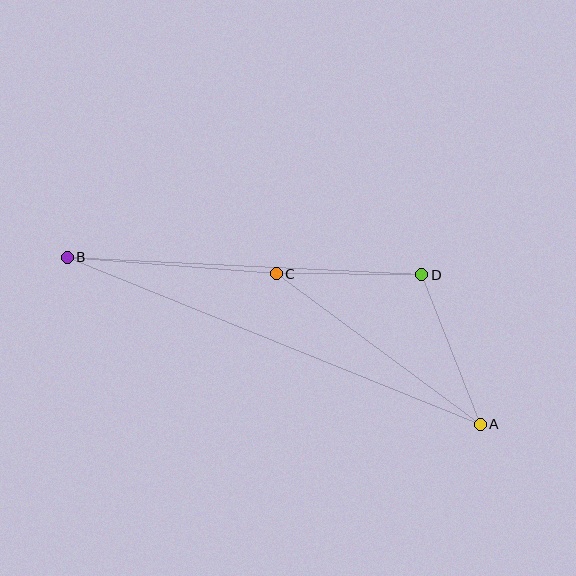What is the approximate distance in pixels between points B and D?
The distance between B and D is approximately 355 pixels.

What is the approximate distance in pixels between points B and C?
The distance between B and C is approximately 210 pixels.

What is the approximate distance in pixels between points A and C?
The distance between A and C is approximately 254 pixels.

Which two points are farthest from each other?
Points A and B are farthest from each other.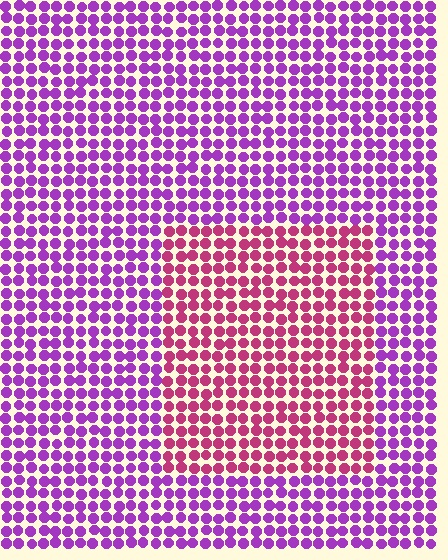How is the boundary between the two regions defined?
The boundary is defined purely by a slight shift in hue (about 43 degrees). Spacing, size, and orientation are identical on both sides.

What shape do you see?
I see a rectangle.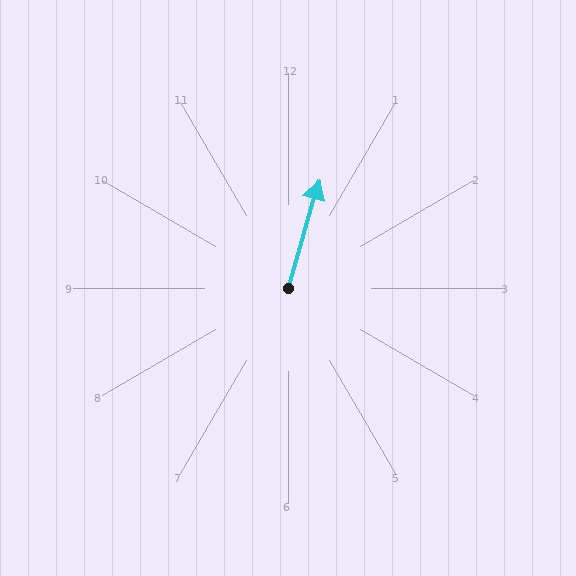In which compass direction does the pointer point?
North.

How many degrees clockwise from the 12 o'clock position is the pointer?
Approximately 16 degrees.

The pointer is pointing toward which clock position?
Roughly 1 o'clock.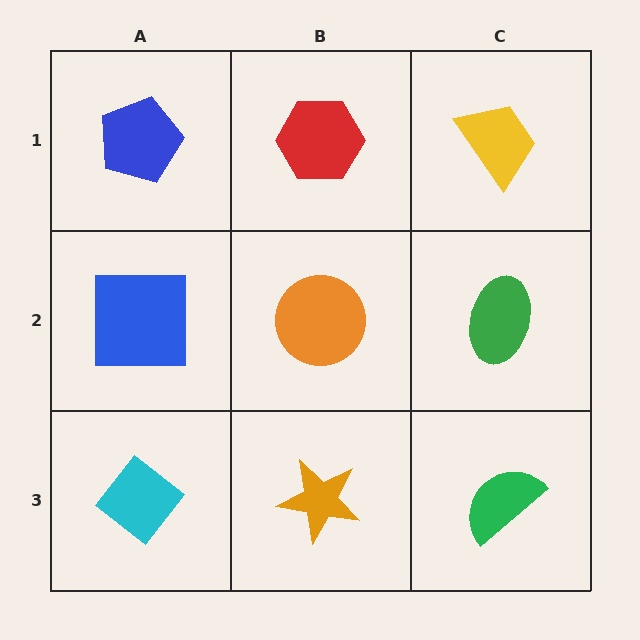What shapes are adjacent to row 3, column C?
A green ellipse (row 2, column C), an orange star (row 3, column B).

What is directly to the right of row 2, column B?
A green ellipse.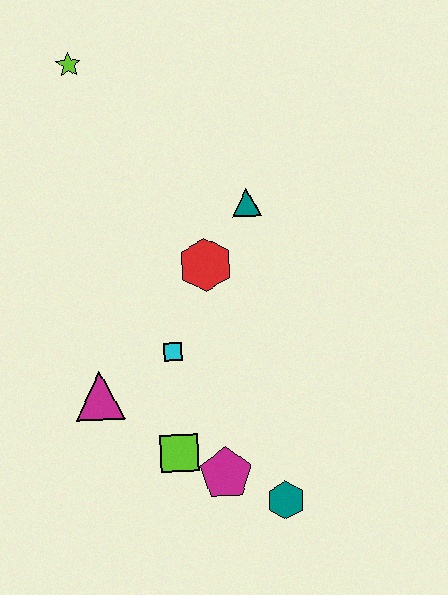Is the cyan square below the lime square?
No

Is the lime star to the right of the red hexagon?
No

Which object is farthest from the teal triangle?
The teal hexagon is farthest from the teal triangle.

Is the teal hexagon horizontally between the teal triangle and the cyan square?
No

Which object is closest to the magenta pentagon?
The lime square is closest to the magenta pentagon.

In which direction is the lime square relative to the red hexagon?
The lime square is below the red hexagon.